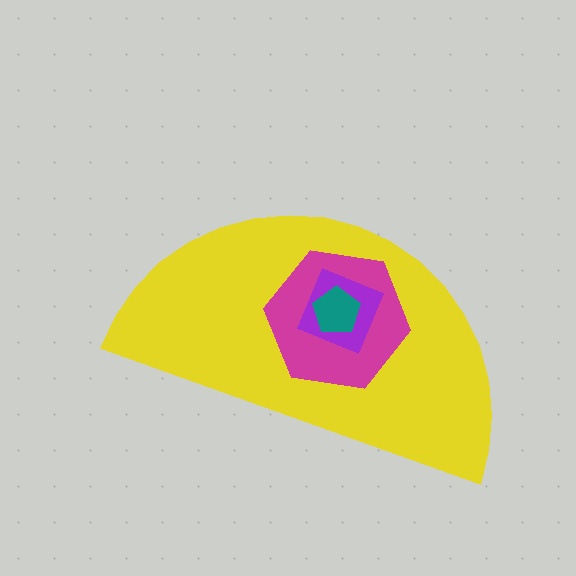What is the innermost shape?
The teal pentagon.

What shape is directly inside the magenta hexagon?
The purple square.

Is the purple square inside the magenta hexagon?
Yes.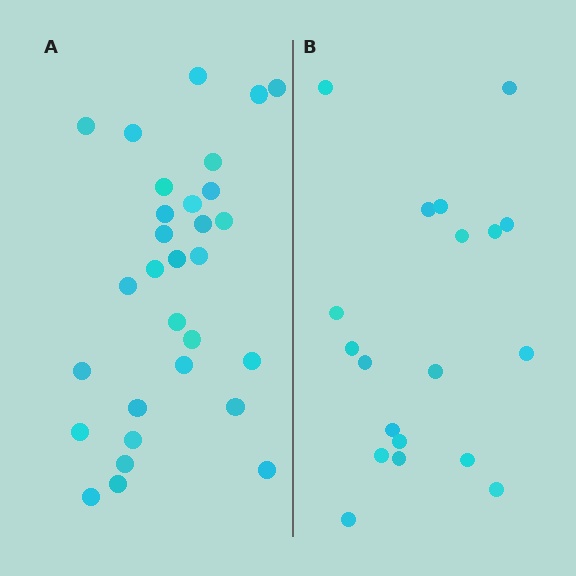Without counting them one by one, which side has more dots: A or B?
Region A (the left region) has more dots.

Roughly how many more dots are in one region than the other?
Region A has roughly 12 or so more dots than region B.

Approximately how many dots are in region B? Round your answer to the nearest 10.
About 20 dots. (The exact count is 19, which rounds to 20.)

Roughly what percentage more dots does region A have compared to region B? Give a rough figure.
About 60% more.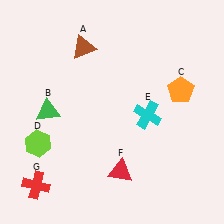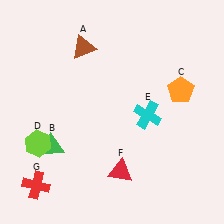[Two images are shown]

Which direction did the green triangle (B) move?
The green triangle (B) moved down.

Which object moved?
The green triangle (B) moved down.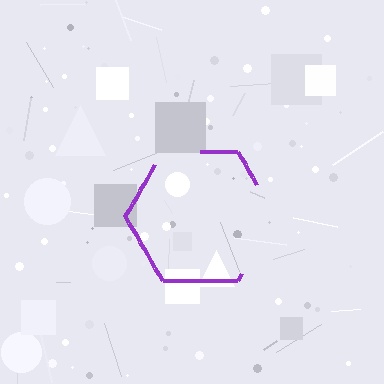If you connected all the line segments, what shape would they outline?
They would outline a hexagon.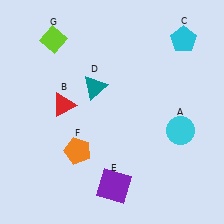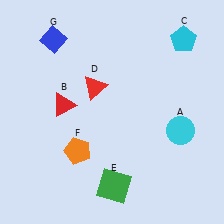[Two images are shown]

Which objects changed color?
D changed from teal to red. E changed from purple to green. G changed from lime to blue.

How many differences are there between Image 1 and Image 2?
There are 3 differences between the two images.